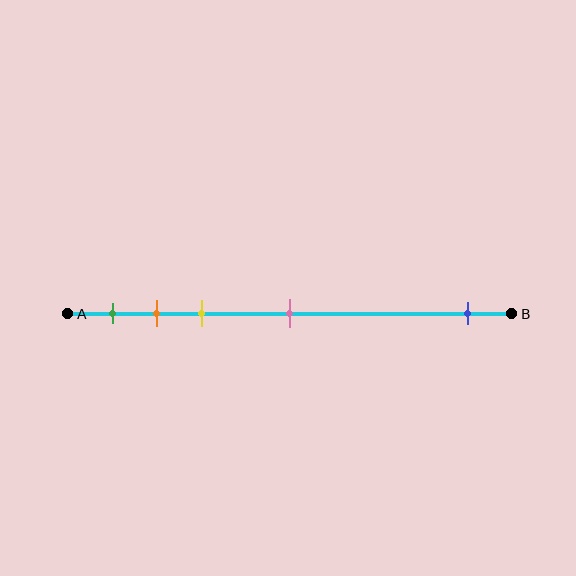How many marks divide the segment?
There are 5 marks dividing the segment.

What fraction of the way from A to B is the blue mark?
The blue mark is approximately 90% (0.9) of the way from A to B.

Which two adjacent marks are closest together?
The orange and yellow marks are the closest adjacent pair.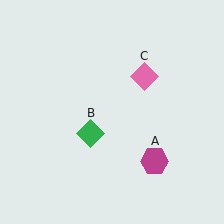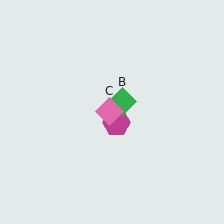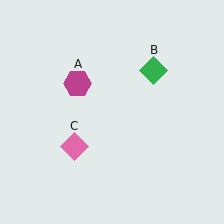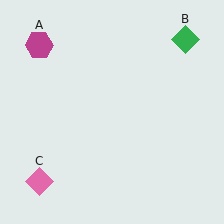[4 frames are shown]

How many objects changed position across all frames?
3 objects changed position: magenta hexagon (object A), green diamond (object B), pink diamond (object C).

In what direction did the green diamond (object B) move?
The green diamond (object B) moved up and to the right.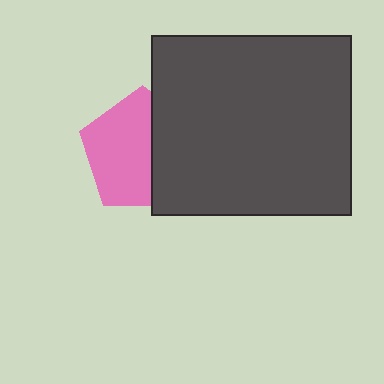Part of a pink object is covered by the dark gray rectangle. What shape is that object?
It is a pentagon.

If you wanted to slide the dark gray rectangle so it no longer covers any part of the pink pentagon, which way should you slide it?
Slide it right — that is the most direct way to separate the two shapes.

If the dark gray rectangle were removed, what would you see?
You would see the complete pink pentagon.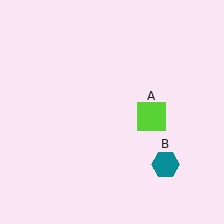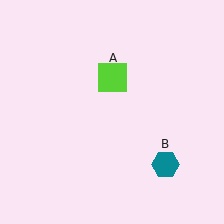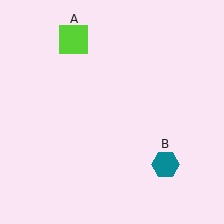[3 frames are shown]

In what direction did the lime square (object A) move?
The lime square (object A) moved up and to the left.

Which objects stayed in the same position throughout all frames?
Teal hexagon (object B) remained stationary.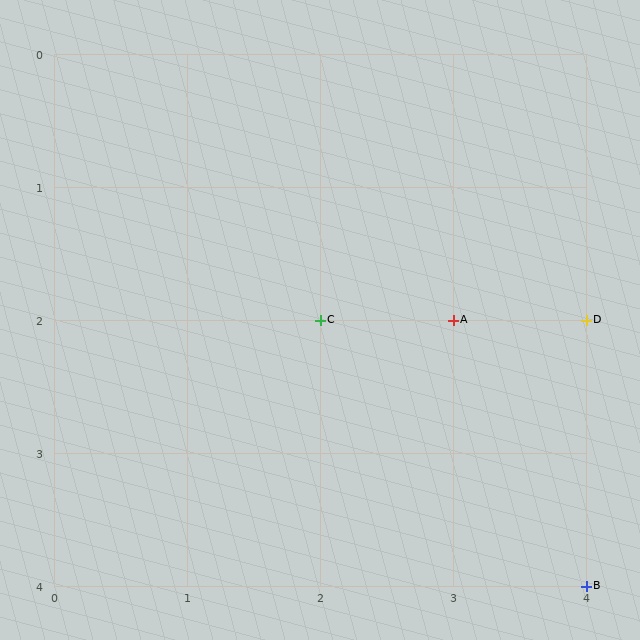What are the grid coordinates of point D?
Point D is at grid coordinates (4, 2).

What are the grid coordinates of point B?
Point B is at grid coordinates (4, 4).